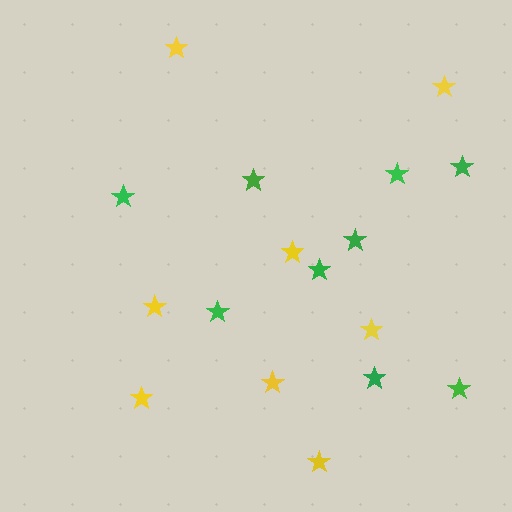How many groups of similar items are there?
There are 2 groups: one group of green stars (9) and one group of yellow stars (8).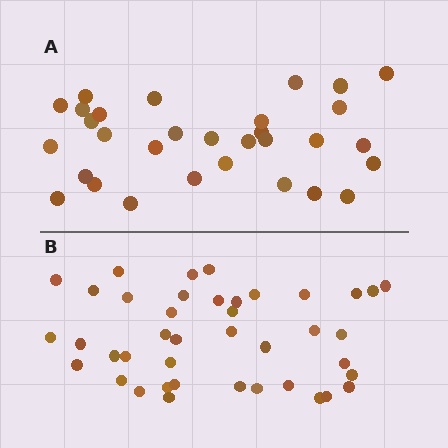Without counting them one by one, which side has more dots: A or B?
Region B (the bottom region) has more dots.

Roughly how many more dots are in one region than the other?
Region B has roughly 10 or so more dots than region A.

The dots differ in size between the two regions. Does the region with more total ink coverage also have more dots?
No. Region A has more total ink coverage because its dots are larger, but region B actually contains more individual dots. Total area can be misleading — the number of items is what matters here.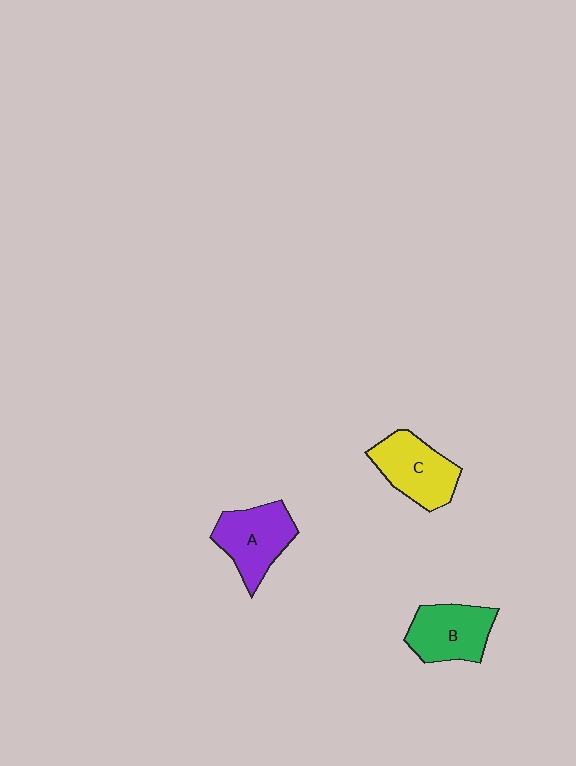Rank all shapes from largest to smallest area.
From largest to smallest: A (purple), C (yellow), B (green).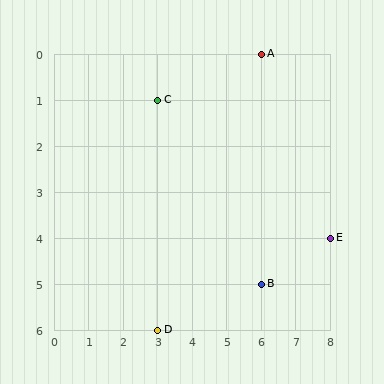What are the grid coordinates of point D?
Point D is at grid coordinates (3, 6).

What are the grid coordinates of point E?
Point E is at grid coordinates (8, 4).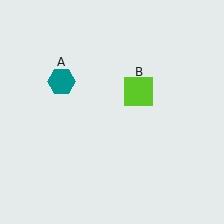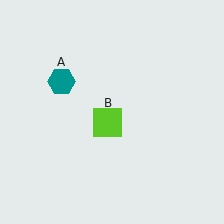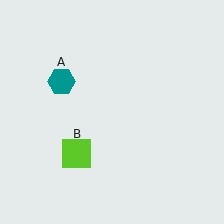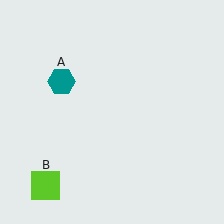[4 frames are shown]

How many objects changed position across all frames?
1 object changed position: lime square (object B).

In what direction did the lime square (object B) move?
The lime square (object B) moved down and to the left.